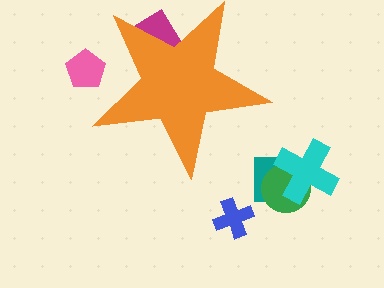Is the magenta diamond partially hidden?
Yes, the magenta diamond is partially hidden behind the orange star.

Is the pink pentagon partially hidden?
Yes, the pink pentagon is partially hidden behind the orange star.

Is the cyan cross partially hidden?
No, the cyan cross is fully visible.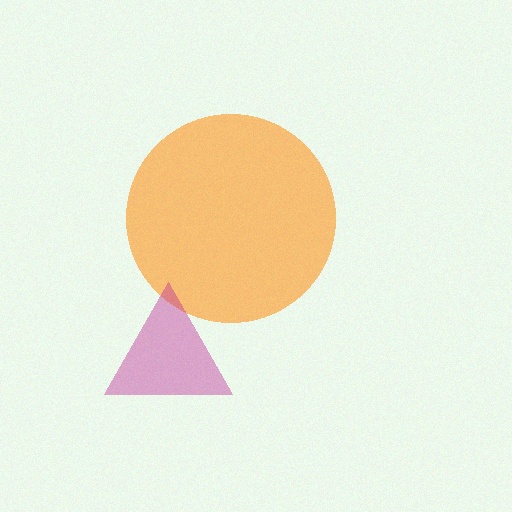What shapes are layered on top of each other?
The layered shapes are: an orange circle, a magenta triangle.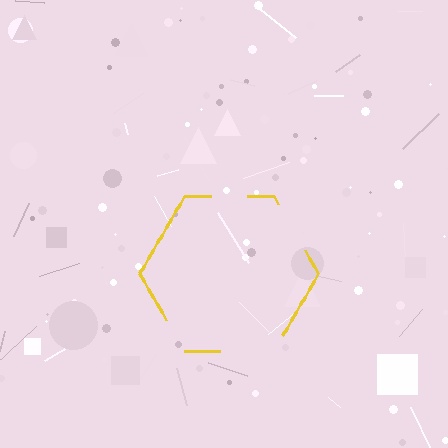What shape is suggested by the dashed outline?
The dashed outline suggests a hexagon.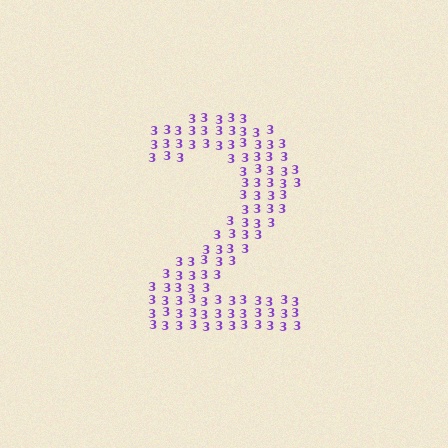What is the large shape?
The large shape is the digit 2.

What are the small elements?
The small elements are digit 3's.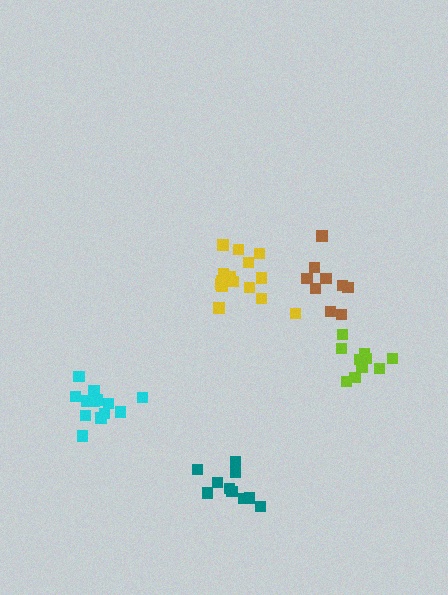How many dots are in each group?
Group 1: 13 dots, Group 2: 15 dots, Group 3: 9 dots, Group 4: 10 dots, Group 5: 10 dots (57 total).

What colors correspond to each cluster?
The clusters are colored: cyan, yellow, brown, teal, lime.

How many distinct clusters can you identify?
There are 5 distinct clusters.